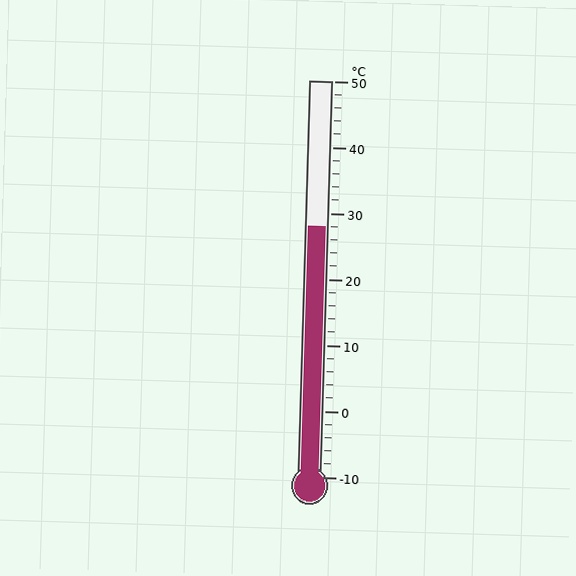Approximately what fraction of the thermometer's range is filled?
The thermometer is filled to approximately 65% of its range.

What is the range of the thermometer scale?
The thermometer scale ranges from -10°C to 50°C.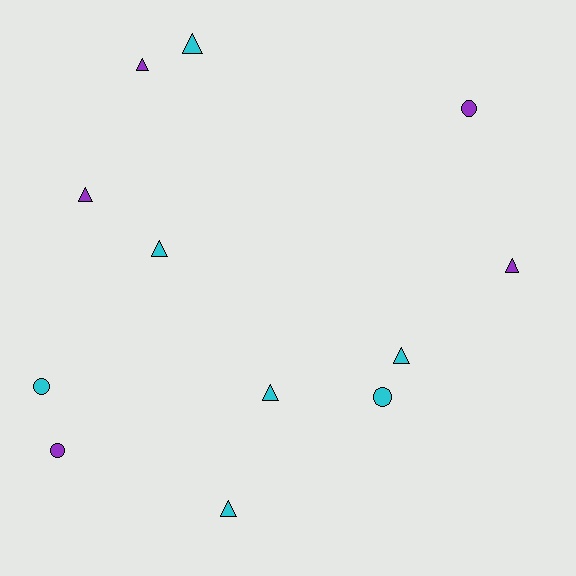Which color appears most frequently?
Cyan, with 7 objects.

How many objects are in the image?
There are 12 objects.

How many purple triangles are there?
There are 3 purple triangles.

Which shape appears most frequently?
Triangle, with 8 objects.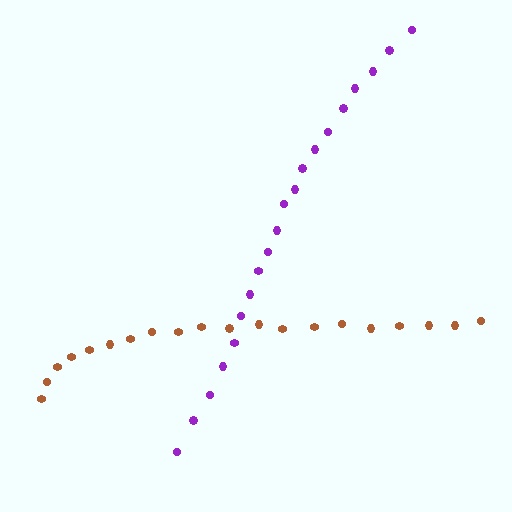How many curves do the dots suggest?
There are 2 distinct paths.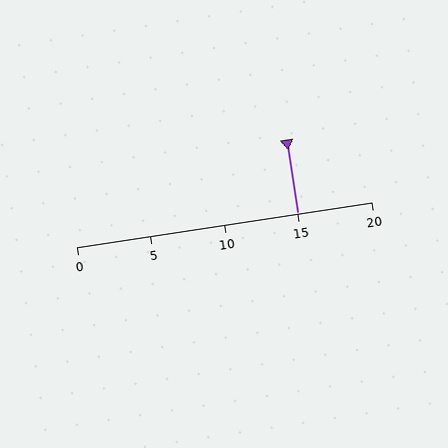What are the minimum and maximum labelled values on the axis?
The axis runs from 0 to 20.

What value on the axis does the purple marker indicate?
The marker indicates approximately 15.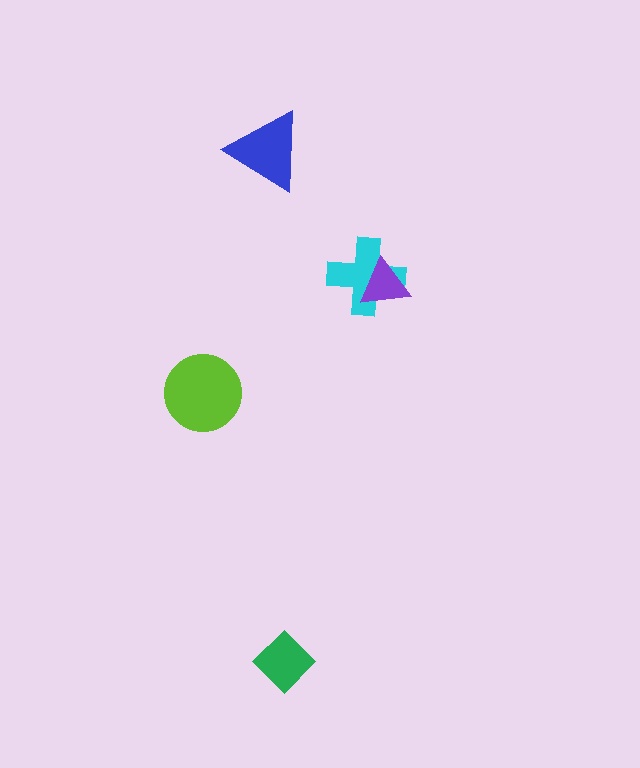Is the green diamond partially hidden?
No, no other shape covers it.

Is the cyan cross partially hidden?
Yes, it is partially covered by another shape.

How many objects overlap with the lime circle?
0 objects overlap with the lime circle.